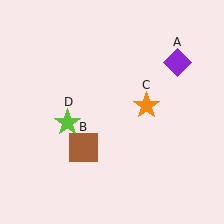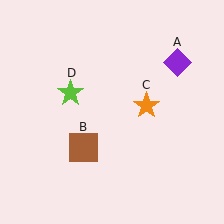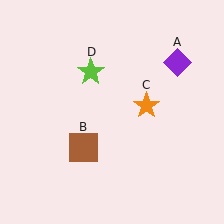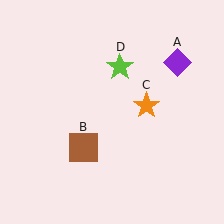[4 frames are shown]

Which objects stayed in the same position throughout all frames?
Purple diamond (object A) and brown square (object B) and orange star (object C) remained stationary.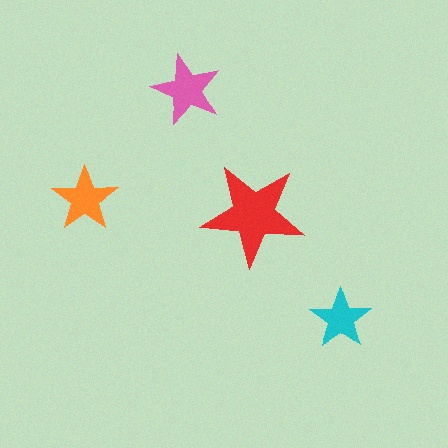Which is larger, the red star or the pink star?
The red one.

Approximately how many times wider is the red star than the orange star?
About 1.5 times wider.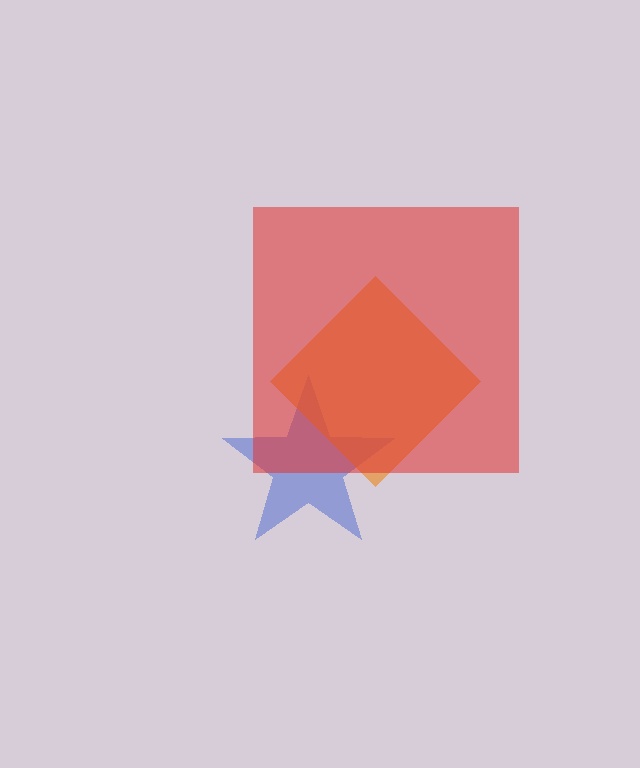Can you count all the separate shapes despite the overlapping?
Yes, there are 3 separate shapes.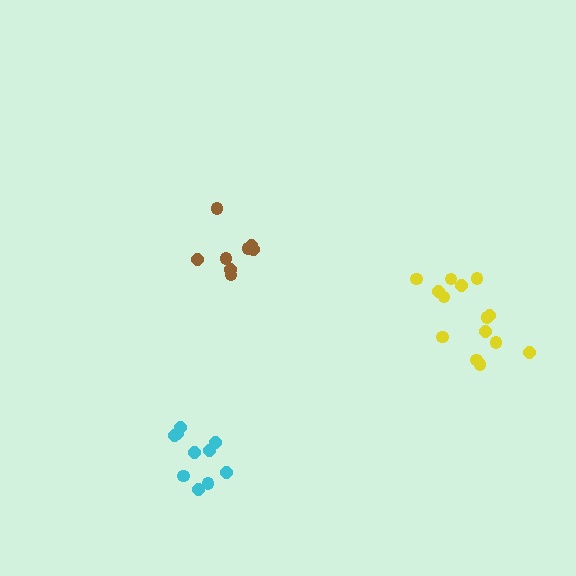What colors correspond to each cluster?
The clusters are colored: cyan, brown, yellow.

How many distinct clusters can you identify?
There are 3 distinct clusters.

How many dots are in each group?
Group 1: 10 dots, Group 2: 8 dots, Group 3: 14 dots (32 total).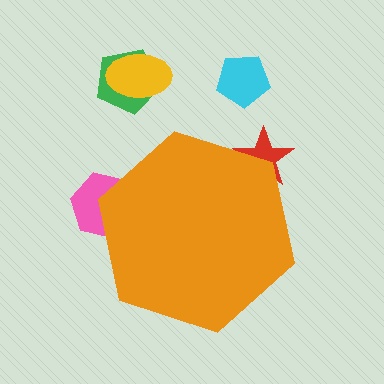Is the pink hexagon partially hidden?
Yes, the pink hexagon is partially hidden behind the orange hexagon.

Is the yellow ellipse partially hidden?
No, the yellow ellipse is fully visible.